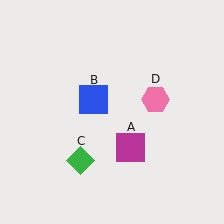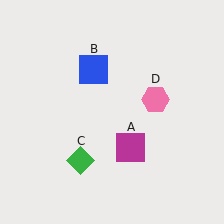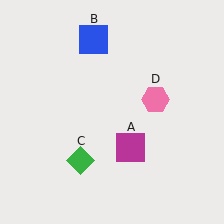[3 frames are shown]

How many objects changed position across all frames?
1 object changed position: blue square (object B).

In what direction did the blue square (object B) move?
The blue square (object B) moved up.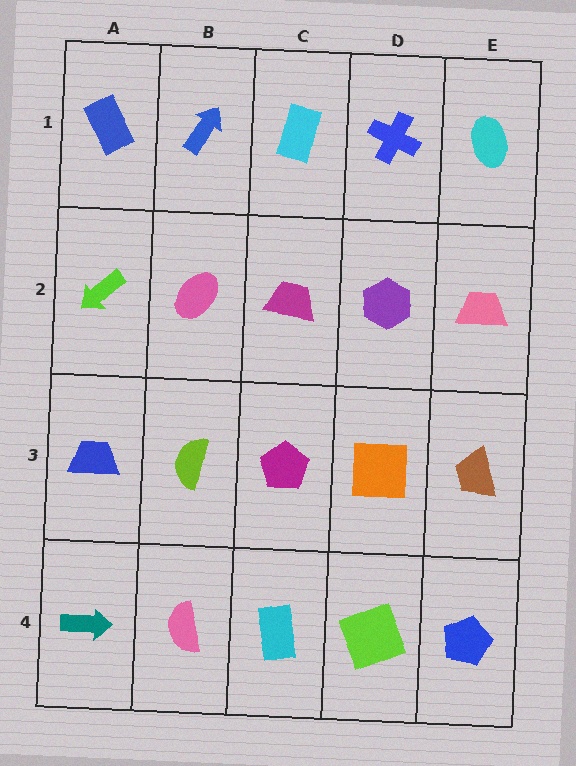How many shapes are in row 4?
5 shapes.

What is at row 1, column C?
A cyan rectangle.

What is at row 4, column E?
A blue pentagon.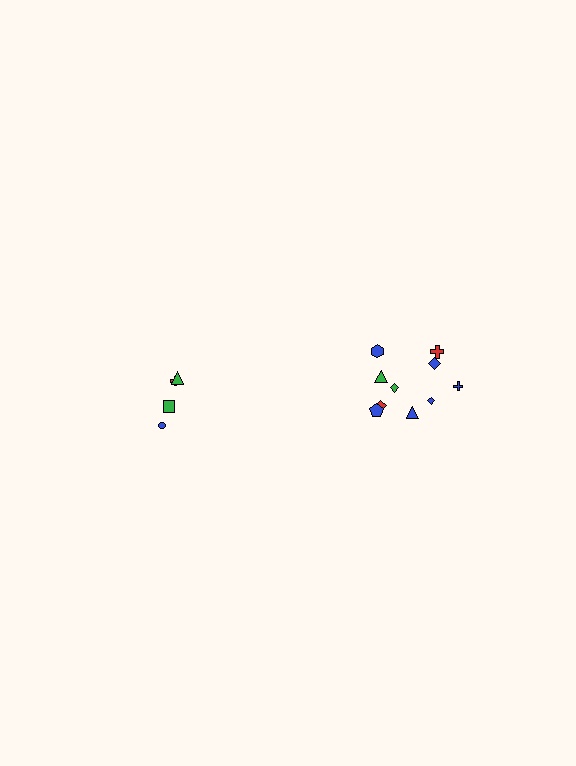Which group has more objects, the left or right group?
The right group.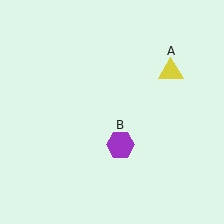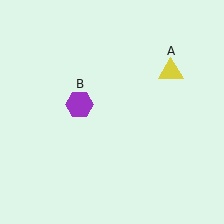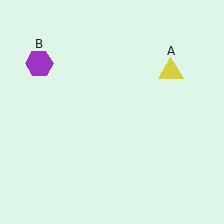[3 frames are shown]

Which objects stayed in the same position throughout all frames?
Yellow triangle (object A) remained stationary.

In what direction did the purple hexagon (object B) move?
The purple hexagon (object B) moved up and to the left.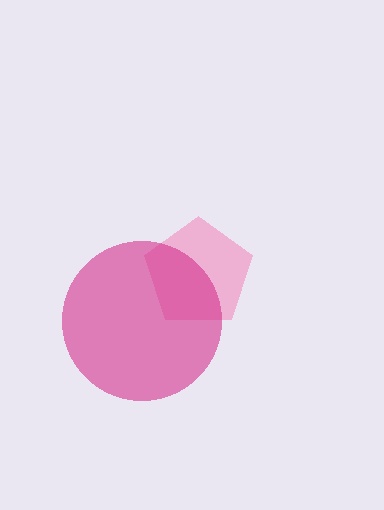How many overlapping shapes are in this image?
There are 2 overlapping shapes in the image.